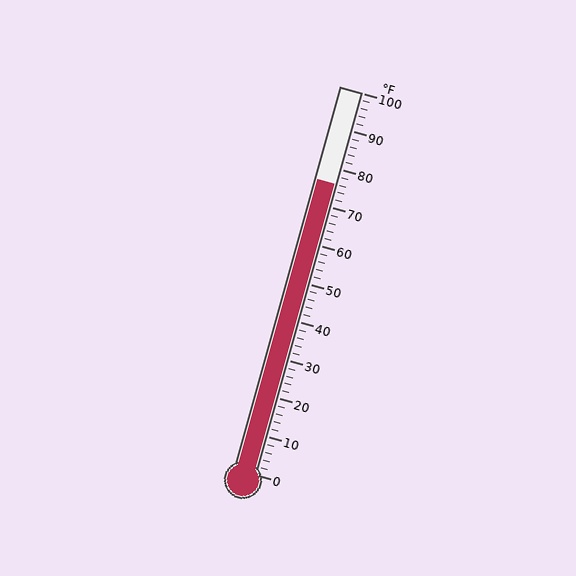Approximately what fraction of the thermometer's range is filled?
The thermometer is filled to approximately 75% of its range.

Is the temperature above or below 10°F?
The temperature is above 10°F.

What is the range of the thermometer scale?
The thermometer scale ranges from 0°F to 100°F.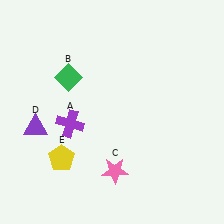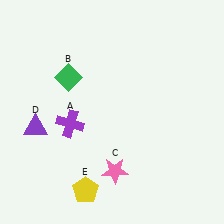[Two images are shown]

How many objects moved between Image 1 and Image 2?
1 object moved between the two images.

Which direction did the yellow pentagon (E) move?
The yellow pentagon (E) moved down.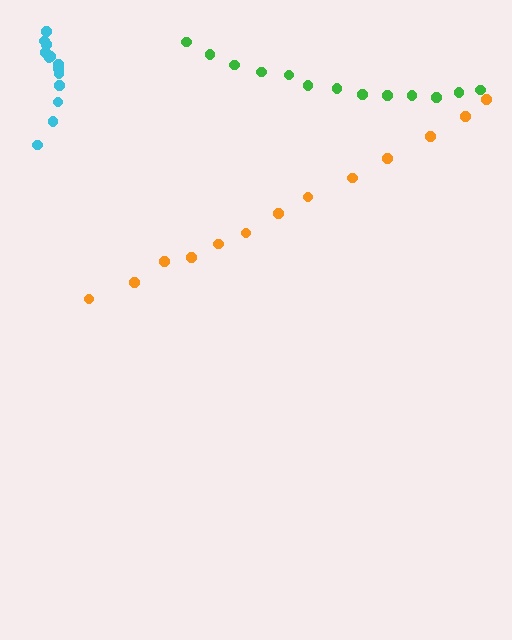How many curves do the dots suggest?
There are 3 distinct paths.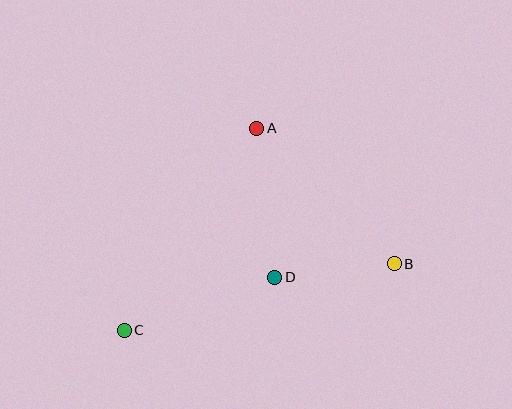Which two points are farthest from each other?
Points B and C are farthest from each other.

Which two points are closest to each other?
Points B and D are closest to each other.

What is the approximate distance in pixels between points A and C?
The distance between A and C is approximately 242 pixels.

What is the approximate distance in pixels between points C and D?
The distance between C and D is approximately 159 pixels.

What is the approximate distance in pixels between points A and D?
The distance between A and D is approximately 150 pixels.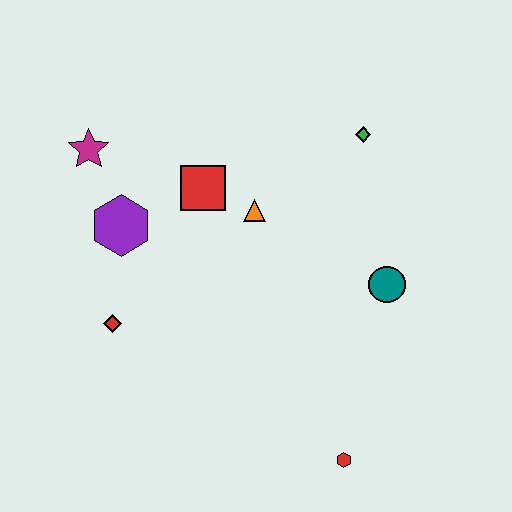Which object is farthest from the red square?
The red hexagon is farthest from the red square.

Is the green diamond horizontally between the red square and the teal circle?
Yes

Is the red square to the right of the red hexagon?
No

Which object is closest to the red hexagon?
The teal circle is closest to the red hexagon.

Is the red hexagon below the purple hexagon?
Yes